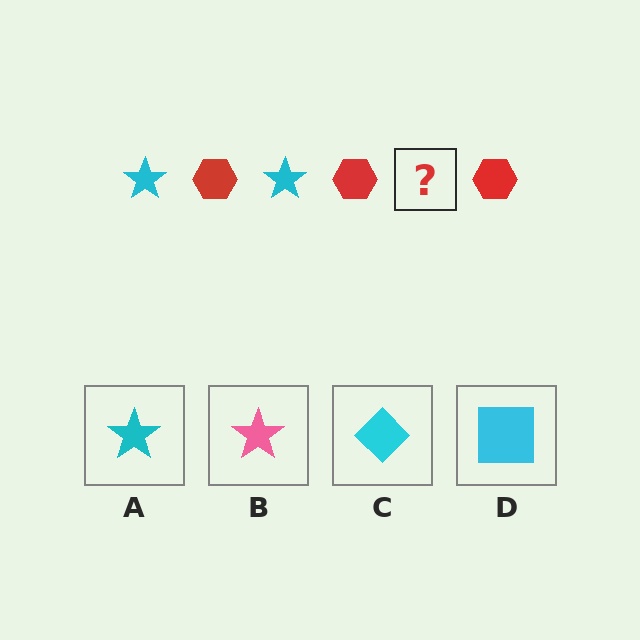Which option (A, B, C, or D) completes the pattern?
A.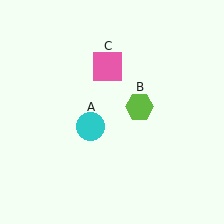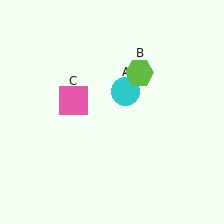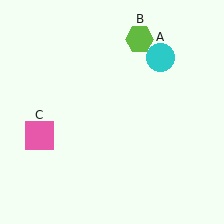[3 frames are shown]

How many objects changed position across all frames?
3 objects changed position: cyan circle (object A), lime hexagon (object B), pink square (object C).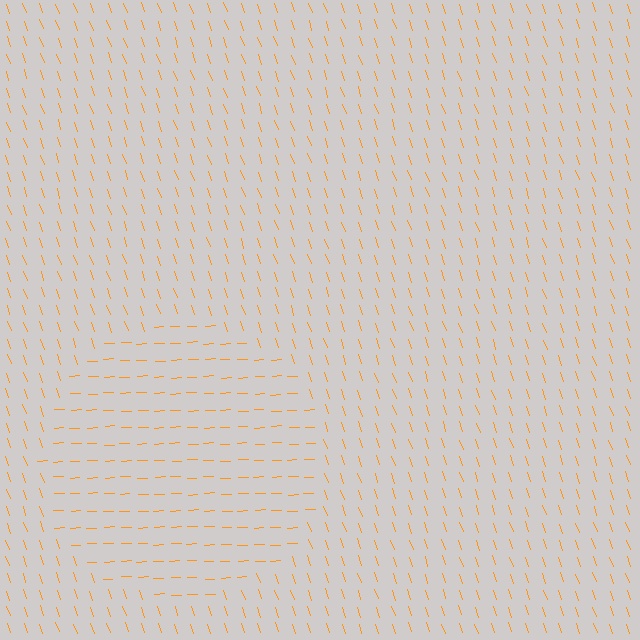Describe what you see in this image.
The image is filled with small orange line segments. A circle region in the image has lines oriented differently from the surrounding lines, creating a visible texture boundary.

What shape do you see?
I see a circle.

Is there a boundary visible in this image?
Yes, there is a texture boundary formed by a change in line orientation.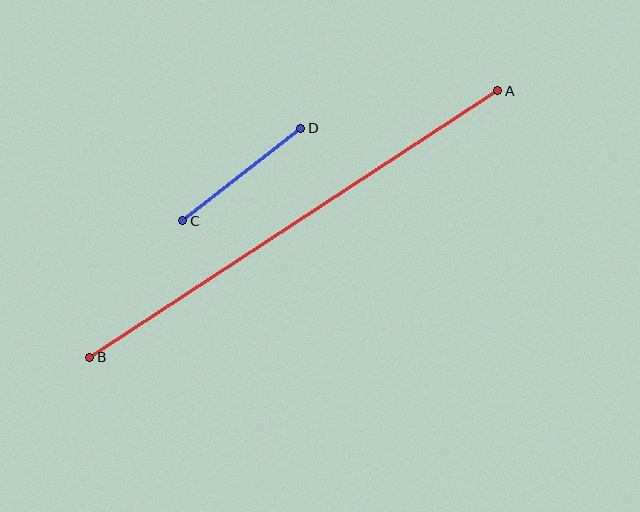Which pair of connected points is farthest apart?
Points A and B are farthest apart.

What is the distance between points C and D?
The distance is approximately 150 pixels.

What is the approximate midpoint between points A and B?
The midpoint is at approximately (294, 224) pixels.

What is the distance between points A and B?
The distance is approximately 487 pixels.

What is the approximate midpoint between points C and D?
The midpoint is at approximately (242, 174) pixels.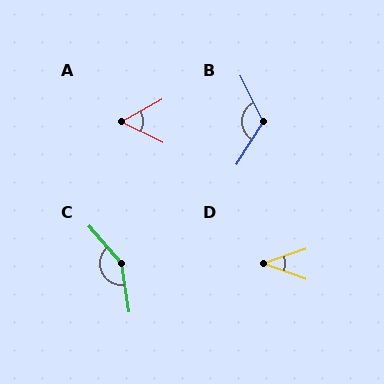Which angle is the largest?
C, at approximately 148 degrees.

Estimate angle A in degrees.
Approximately 56 degrees.